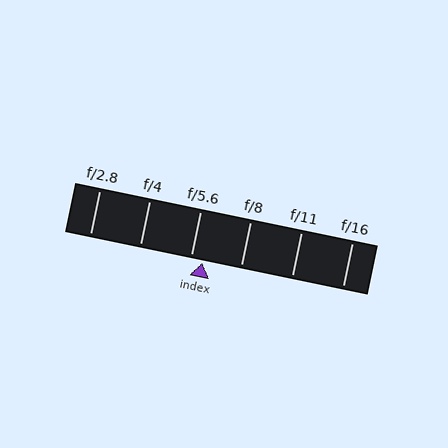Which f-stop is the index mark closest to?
The index mark is closest to f/5.6.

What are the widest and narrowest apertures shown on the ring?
The widest aperture shown is f/2.8 and the narrowest is f/16.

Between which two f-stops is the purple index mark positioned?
The index mark is between f/5.6 and f/8.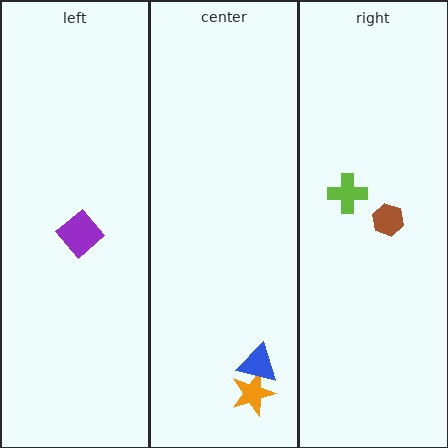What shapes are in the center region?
The orange star, the blue triangle.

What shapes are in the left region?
The purple diamond.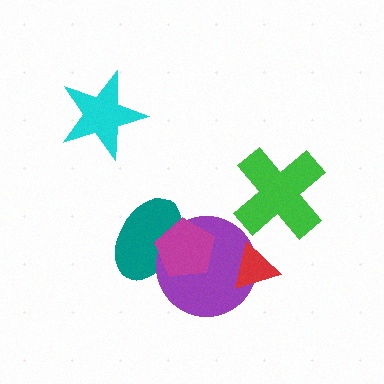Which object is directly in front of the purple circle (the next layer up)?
The magenta pentagon is directly in front of the purple circle.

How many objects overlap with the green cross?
0 objects overlap with the green cross.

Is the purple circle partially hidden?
Yes, it is partially covered by another shape.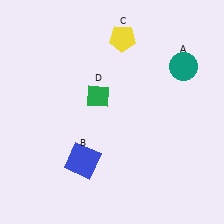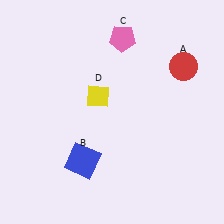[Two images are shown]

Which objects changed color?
A changed from teal to red. C changed from yellow to pink. D changed from green to yellow.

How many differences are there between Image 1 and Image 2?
There are 3 differences between the two images.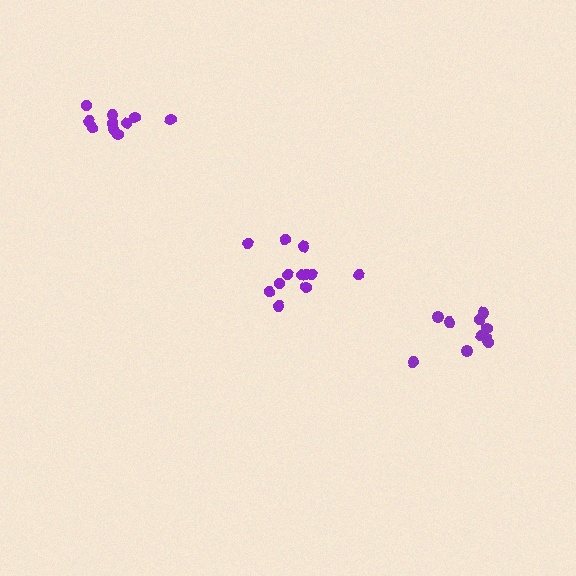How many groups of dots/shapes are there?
There are 3 groups.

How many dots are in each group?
Group 1: 10 dots, Group 2: 10 dots, Group 3: 12 dots (32 total).